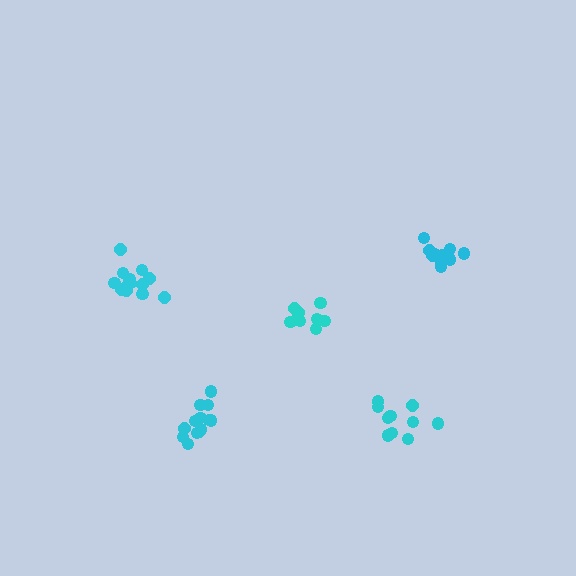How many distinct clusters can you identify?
There are 5 distinct clusters.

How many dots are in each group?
Group 1: 13 dots, Group 2: 10 dots, Group 3: 10 dots, Group 4: 14 dots, Group 5: 9 dots (56 total).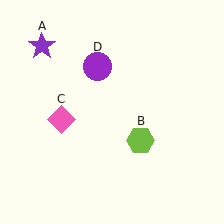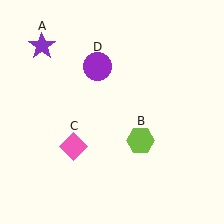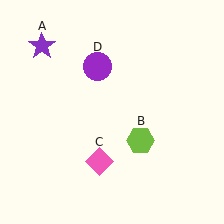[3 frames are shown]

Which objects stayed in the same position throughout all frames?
Purple star (object A) and lime hexagon (object B) and purple circle (object D) remained stationary.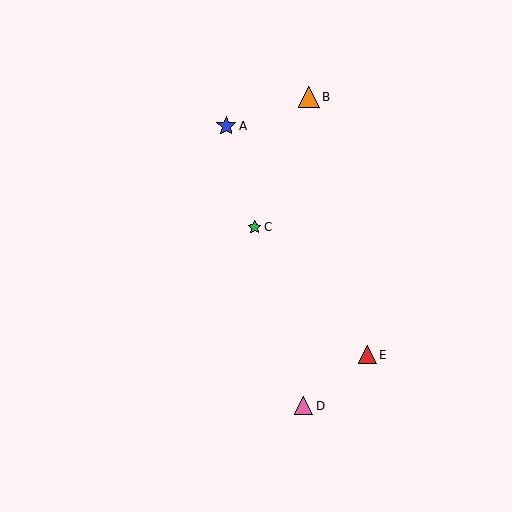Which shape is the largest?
The orange triangle (labeled B) is the largest.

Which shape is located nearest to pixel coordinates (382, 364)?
The red triangle (labeled E) at (367, 355) is nearest to that location.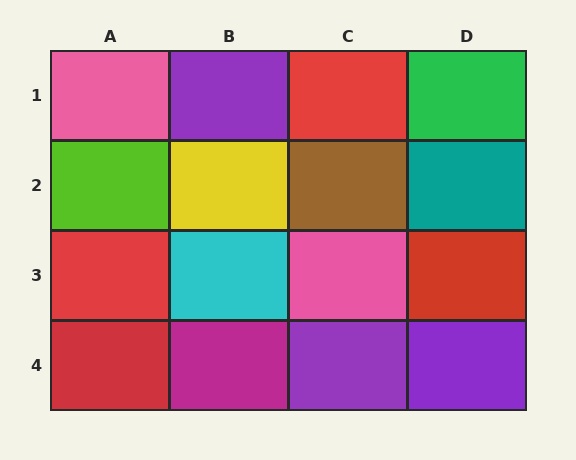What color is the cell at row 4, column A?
Red.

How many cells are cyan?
1 cell is cyan.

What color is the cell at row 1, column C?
Red.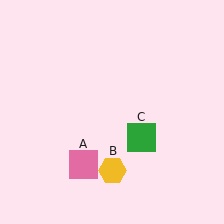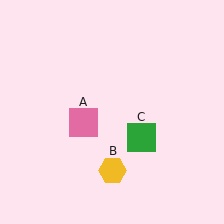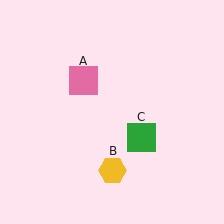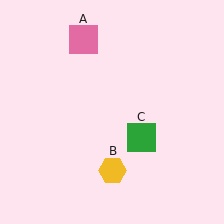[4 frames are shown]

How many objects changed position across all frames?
1 object changed position: pink square (object A).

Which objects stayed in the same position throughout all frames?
Yellow hexagon (object B) and green square (object C) remained stationary.